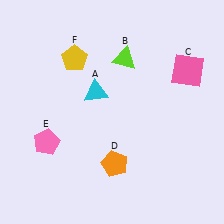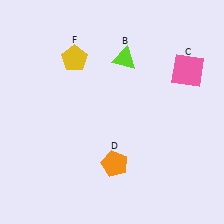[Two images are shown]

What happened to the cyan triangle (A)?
The cyan triangle (A) was removed in Image 2. It was in the top-left area of Image 1.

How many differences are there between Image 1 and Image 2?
There are 2 differences between the two images.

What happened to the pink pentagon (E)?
The pink pentagon (E) was removed in Image 2. It was in the bottom-left area of Image 1.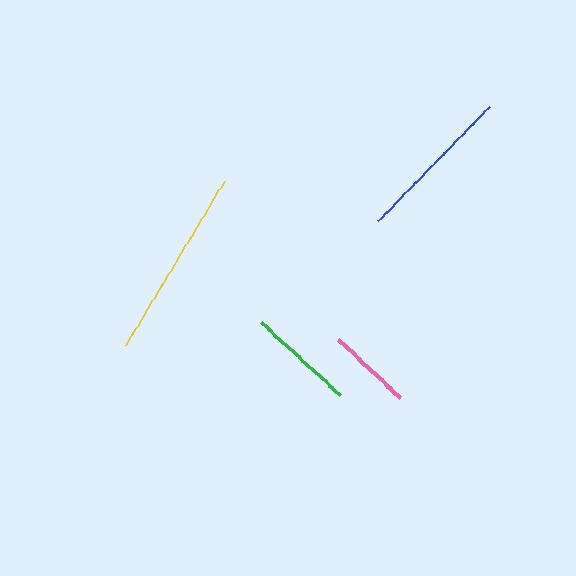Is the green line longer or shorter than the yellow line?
The yellow line is longer than the green line.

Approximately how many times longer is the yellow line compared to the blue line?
The yellow line is approximately 1.2 times the length of the blue line.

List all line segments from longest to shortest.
From longest to shortest: yellow, blue, green, pink.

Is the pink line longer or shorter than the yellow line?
The yellow line is longer than the pink line.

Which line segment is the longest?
The yellow line is the longest at approximately 192 pixels.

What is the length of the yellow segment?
The yellow segment is approximately 192 pixels long.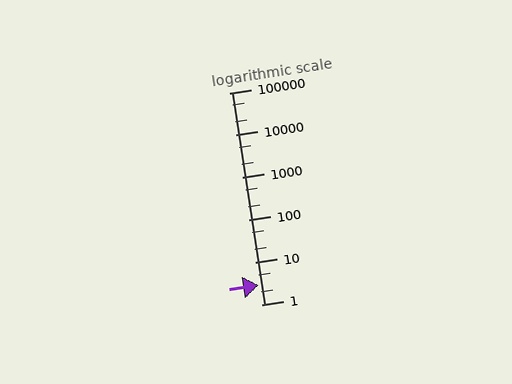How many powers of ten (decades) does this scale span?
The scale spans 5 decades, from 1 to 100000.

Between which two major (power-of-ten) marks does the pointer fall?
The pointer is between 1 and 10.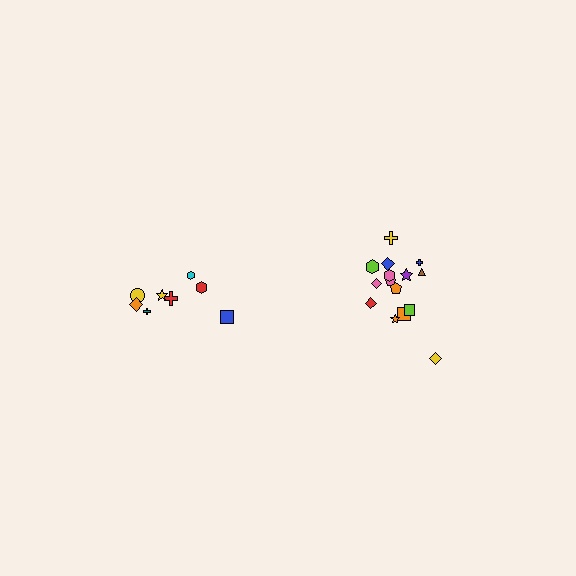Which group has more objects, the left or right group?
The right group.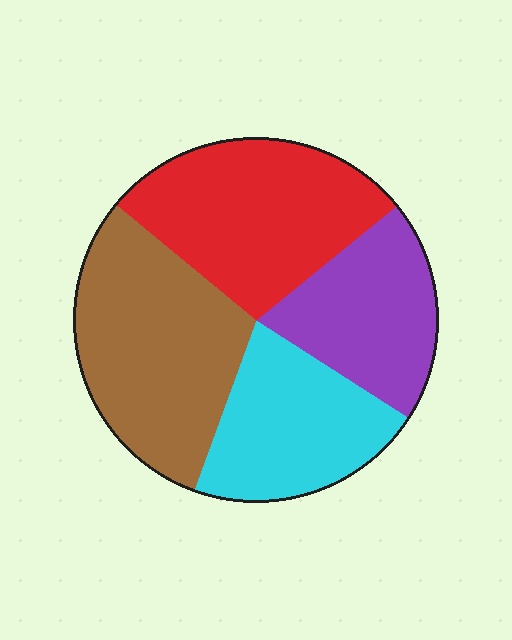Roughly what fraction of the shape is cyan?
Cyan takes up about one fifth (1/5) of the shape.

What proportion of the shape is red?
Red takes up about one quarter (1/4) of the shape.